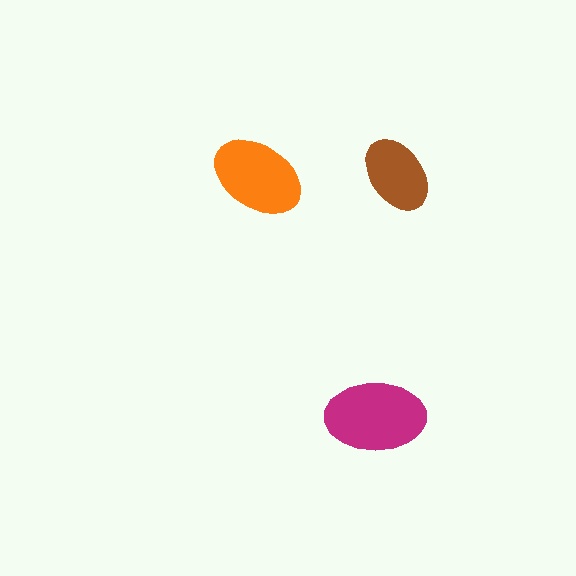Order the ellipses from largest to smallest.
the magenta one, the orange one, the brown one.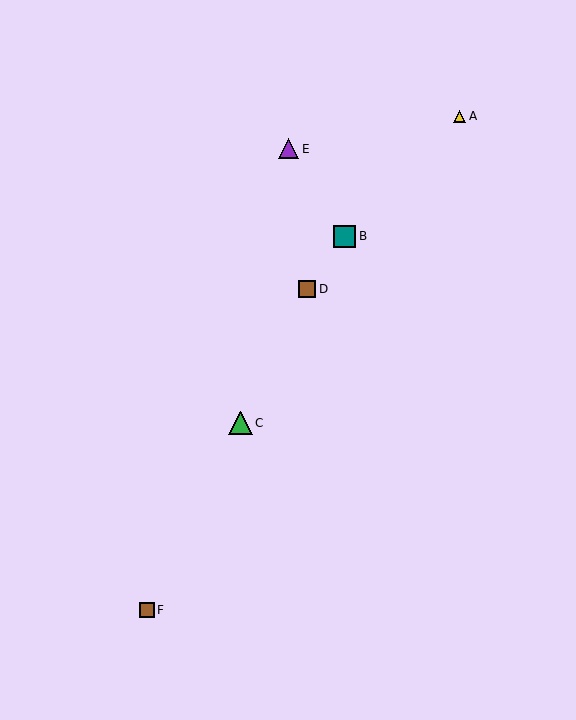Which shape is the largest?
The green triangle (labeled C) is the largest.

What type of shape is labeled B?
Shape B is a teal square.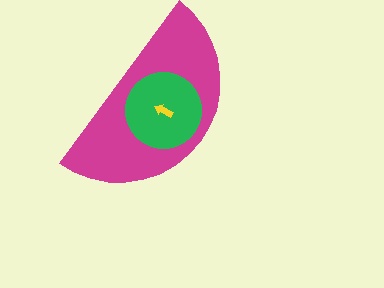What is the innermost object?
The yellow arrow.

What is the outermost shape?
The magenta semicircle.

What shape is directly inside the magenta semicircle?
The green circle.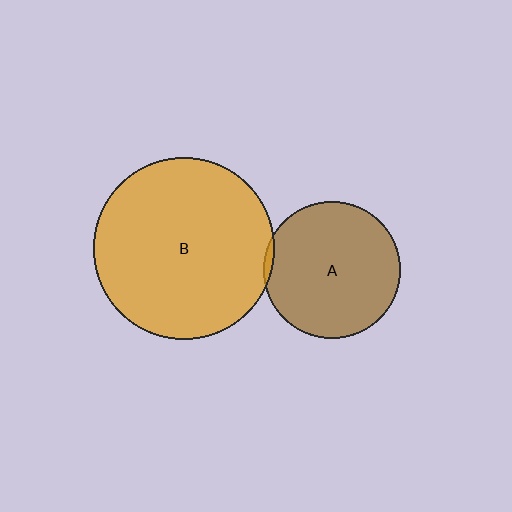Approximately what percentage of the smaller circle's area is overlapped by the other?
Approximately 5%.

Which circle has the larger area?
Circle B (orange).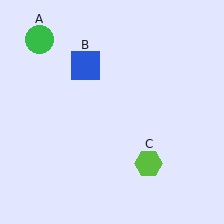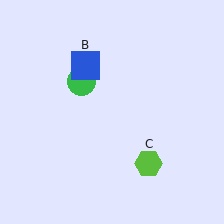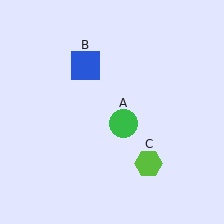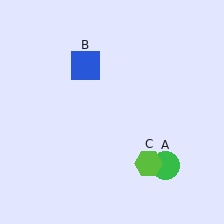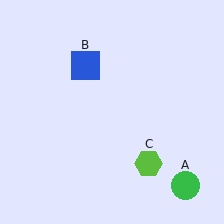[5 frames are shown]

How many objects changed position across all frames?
1 object changed position: green circle (object A).